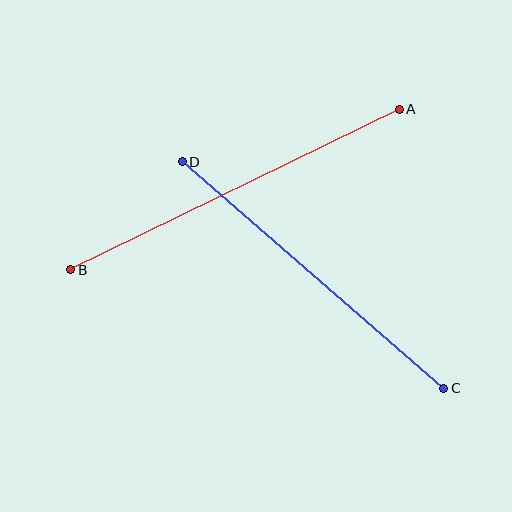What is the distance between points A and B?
The distance is approximately 365 pixels.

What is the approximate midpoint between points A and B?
The midpoint is at approximately (235, 190) pixels.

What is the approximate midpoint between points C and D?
The midpoint is at approximately (313, 275) pixels.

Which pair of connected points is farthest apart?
Points A and B are farthest apart.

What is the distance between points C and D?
The distance is approximately 346 pixels.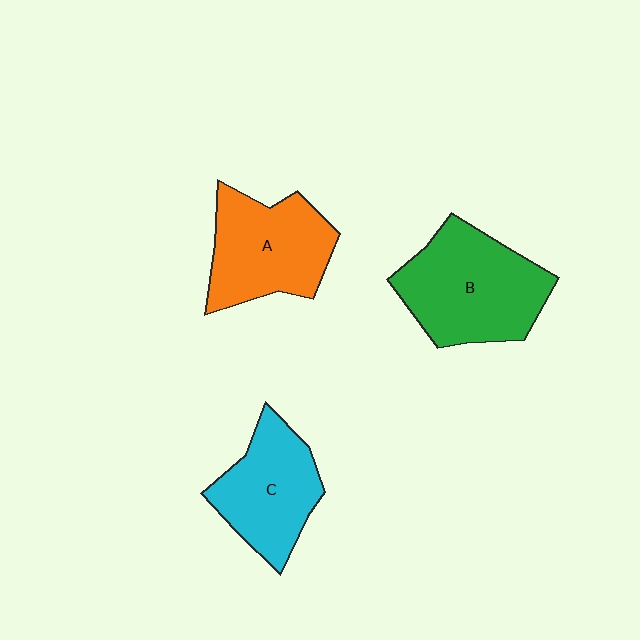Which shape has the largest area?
Shape B (green).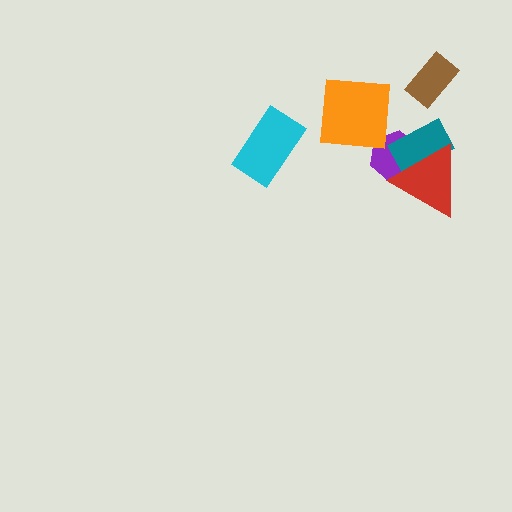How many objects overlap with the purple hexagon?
3 objects overlap with the purple hexagon.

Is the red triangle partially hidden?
No, no other shape covers it.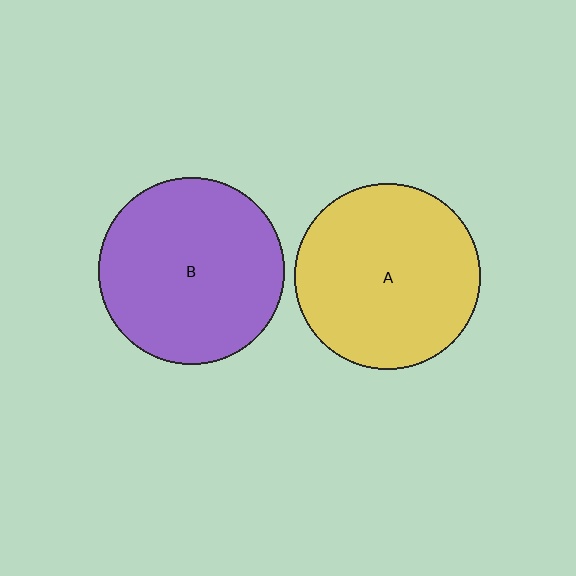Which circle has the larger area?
Circle B (purple).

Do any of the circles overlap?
No, none of the circles overlap.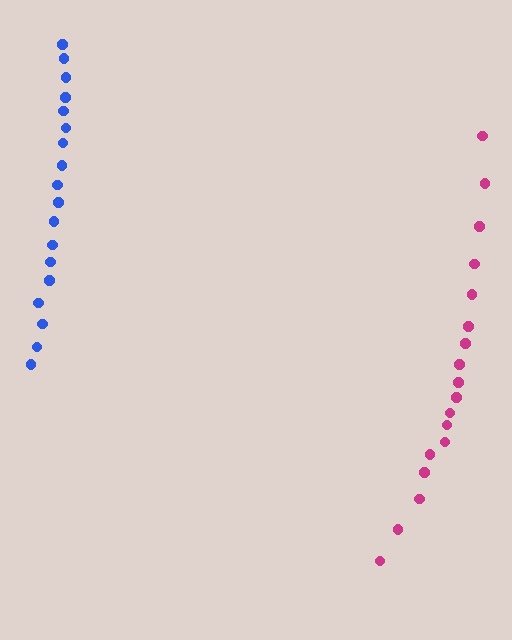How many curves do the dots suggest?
There are 2 distinct paths.